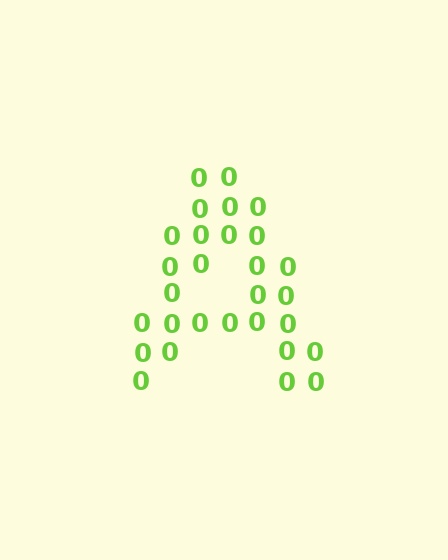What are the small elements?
The small elements are digit 0's.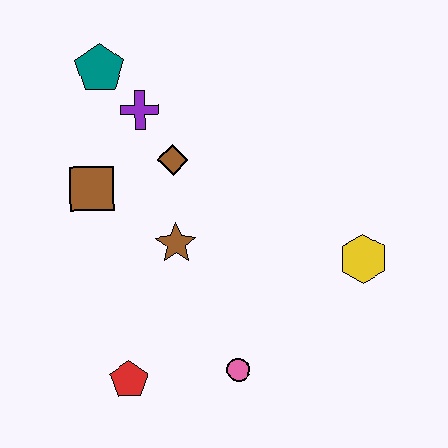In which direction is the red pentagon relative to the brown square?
The red pentagon is below the brown square.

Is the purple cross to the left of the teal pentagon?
No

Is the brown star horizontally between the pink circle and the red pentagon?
Yes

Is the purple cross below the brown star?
No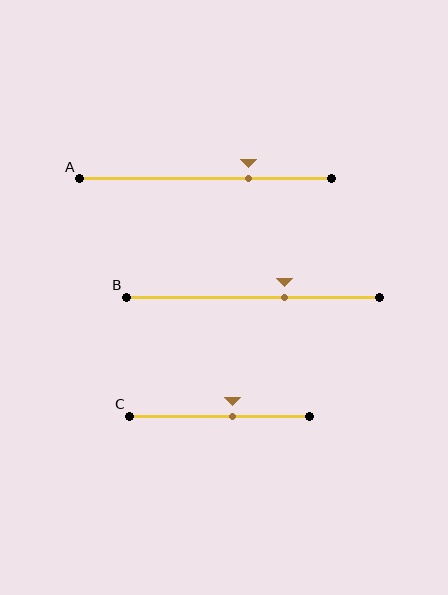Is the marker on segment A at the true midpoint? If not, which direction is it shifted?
No, the marker on segment A is shifted to the right by about 17% of the segment length.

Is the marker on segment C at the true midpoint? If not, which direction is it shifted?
No, the marker on segment C is shifted to the right by about 7% of the segment length.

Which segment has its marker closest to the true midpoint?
Segment C has its marker closest to the true midpoint.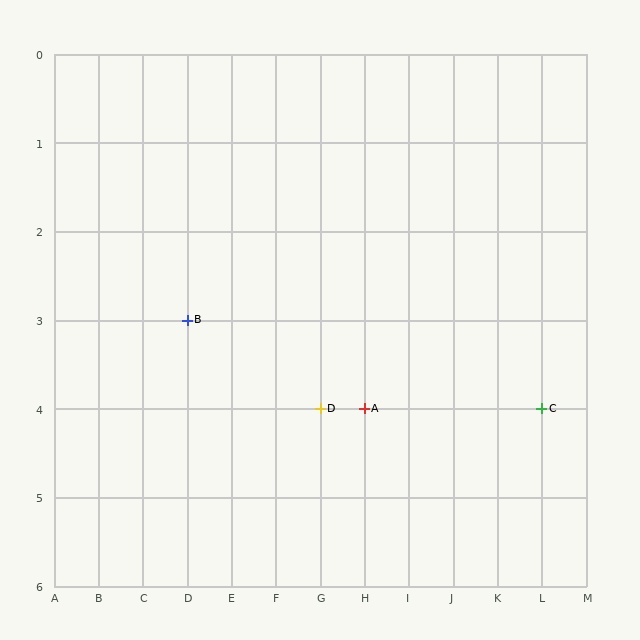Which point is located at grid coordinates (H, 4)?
Point A is at (H, 4).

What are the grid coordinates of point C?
Point C is at grid coordinates (L, 4).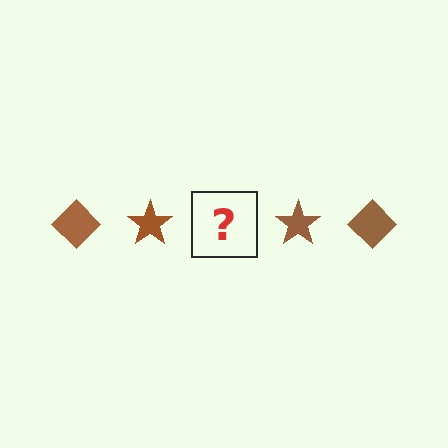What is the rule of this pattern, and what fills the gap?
The rule is that the pattern cycles through diamond, star shapes in brown. The gap should be filled with a brown diamond.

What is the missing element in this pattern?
The missing element is a brown diamond.